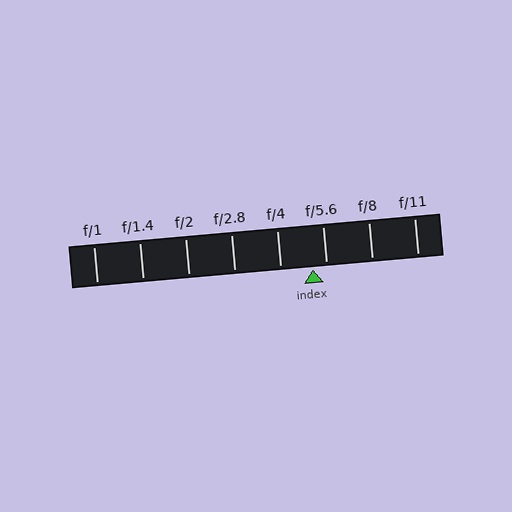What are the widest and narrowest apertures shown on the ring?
The widest aperture shown is f/1 and the narrowest is f/11.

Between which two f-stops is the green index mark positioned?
The index mark is between f/4 and f/5.6.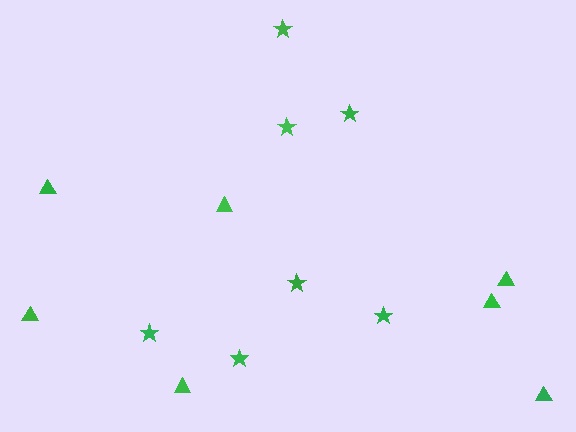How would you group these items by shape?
There are 2 groups: one group of triangles (7) and one group of stars (7).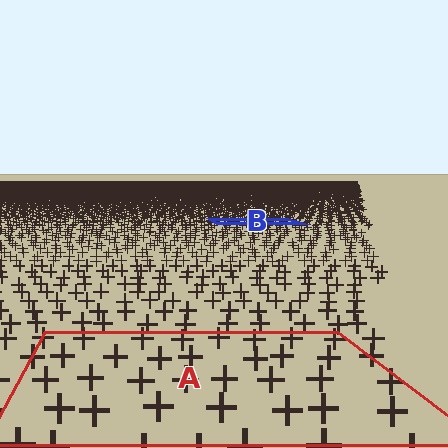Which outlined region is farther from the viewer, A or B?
Region B is farther from the viewer — the texture elements inside it appear smaller and more densely packed.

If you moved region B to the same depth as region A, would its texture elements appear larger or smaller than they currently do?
They would appear larger. At a closer depth, the same texture elements are projected at a bigger on-screen size.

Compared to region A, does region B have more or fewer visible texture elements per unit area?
Region B has more texture elements per unit area — they are packed more densely because it is farther away.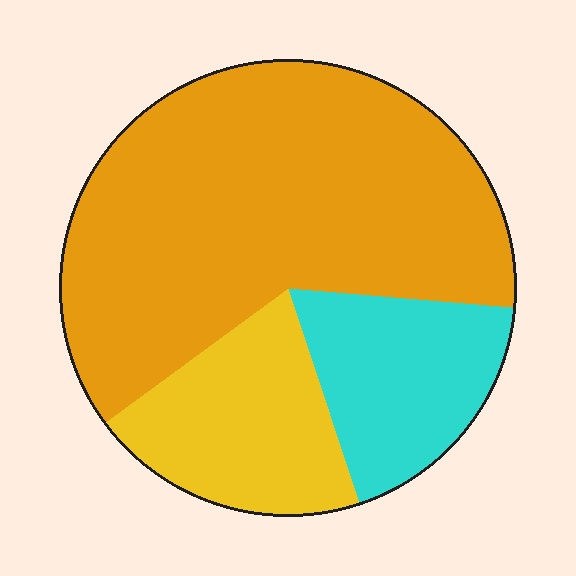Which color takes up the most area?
Orange, at roughly 60%.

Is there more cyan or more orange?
Orange.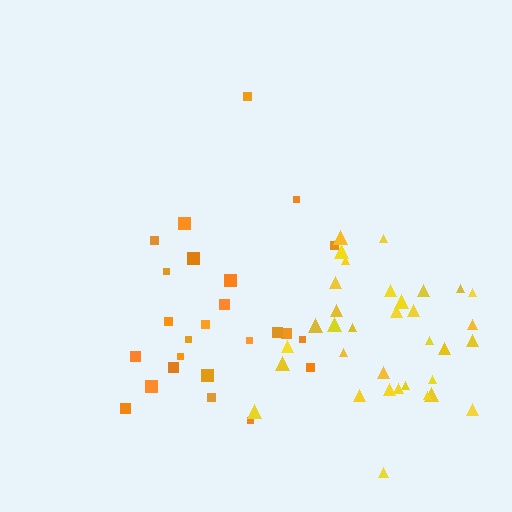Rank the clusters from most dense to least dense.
yellow, orange.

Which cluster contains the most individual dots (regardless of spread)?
Yellow (34).